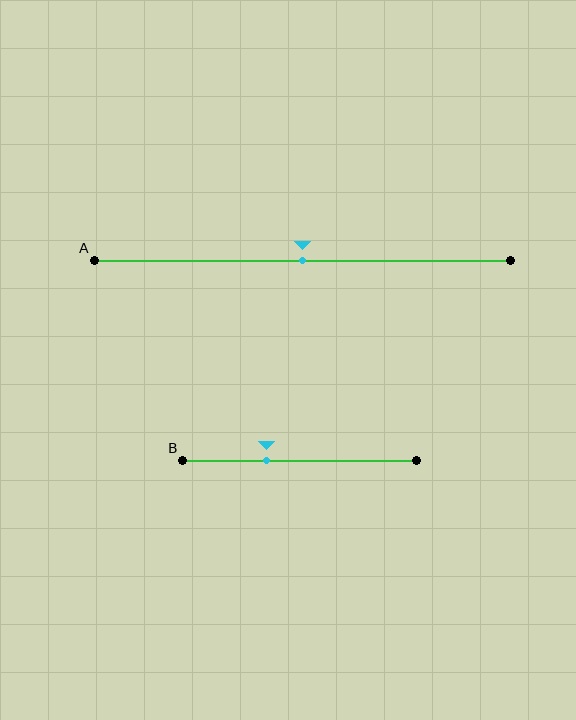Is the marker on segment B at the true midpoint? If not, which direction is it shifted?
No, the marker on segment B is shifted to the left by about 14% of the segment length.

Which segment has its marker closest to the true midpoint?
Segment A has its marker closest to the true midpoint.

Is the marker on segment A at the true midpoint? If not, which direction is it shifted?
Yes, the marker on segment A is at the true midpoint.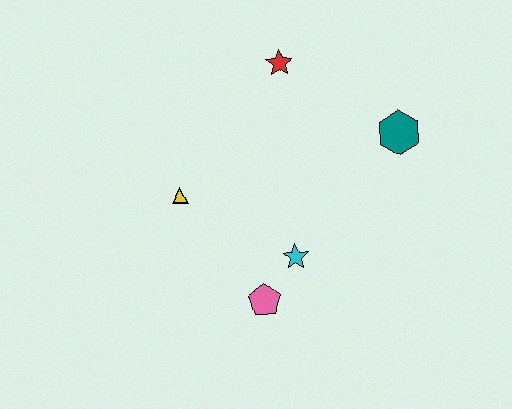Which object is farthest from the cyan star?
The red star is farthest from the cyan star.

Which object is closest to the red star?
The teal hexagon is closest to the red star.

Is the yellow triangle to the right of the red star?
No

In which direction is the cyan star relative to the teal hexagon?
The cyan star is below the teal hexagon.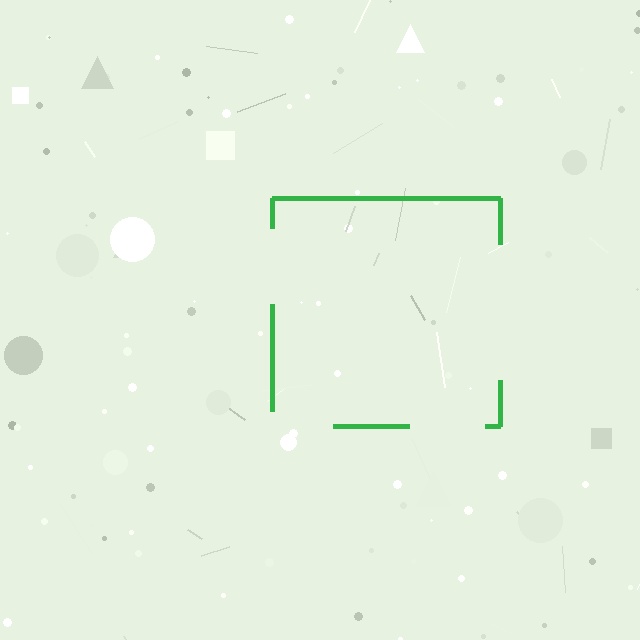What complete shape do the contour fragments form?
The contour fragments form a square.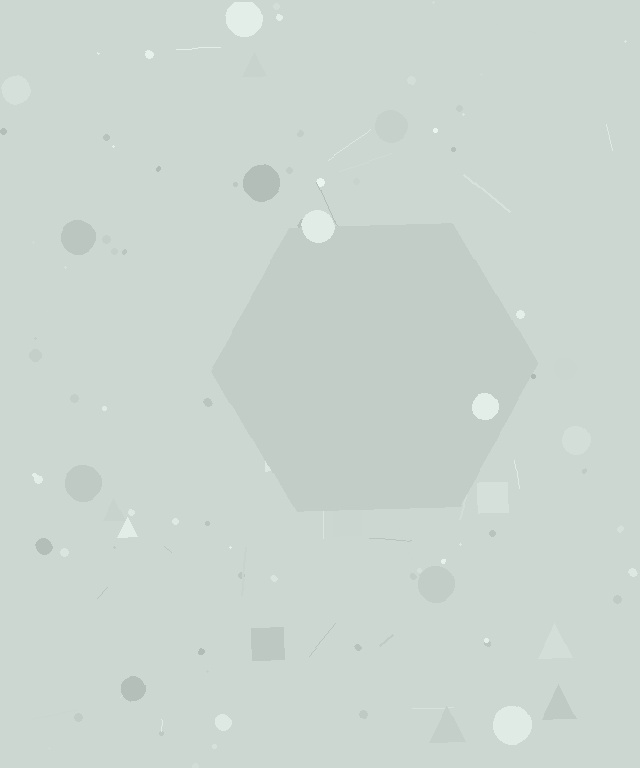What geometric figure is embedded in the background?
A hexagon is embedded in the background.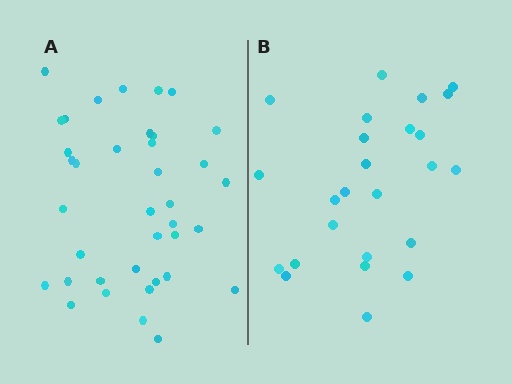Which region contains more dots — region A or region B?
Region A (the left region) has more dots.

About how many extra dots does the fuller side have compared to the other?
Region A has approximately 15 more dots than region B.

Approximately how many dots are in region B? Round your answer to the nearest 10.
About 20 dots. (The exact count is 25, which rounds to 20.)